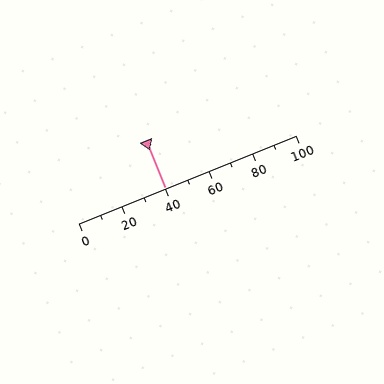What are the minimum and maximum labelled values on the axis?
The axis runs from 0 to 100.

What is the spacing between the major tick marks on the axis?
The major ticks are spaced 20 apart.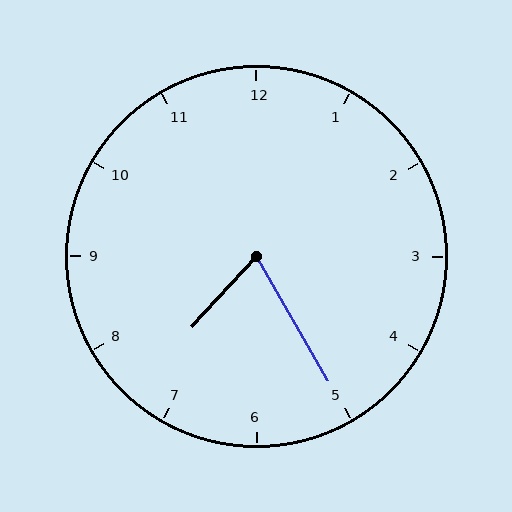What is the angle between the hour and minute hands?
Approximately 72 degrees.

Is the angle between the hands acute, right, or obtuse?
It is acute.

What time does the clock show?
7:25.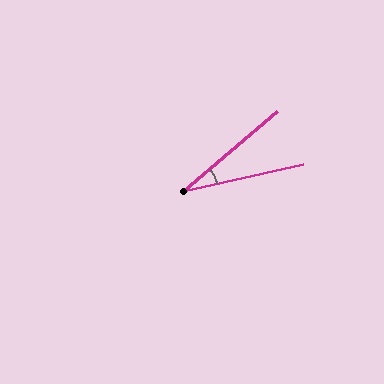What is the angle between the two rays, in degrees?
Approximately 28 degrees.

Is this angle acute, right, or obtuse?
It is acute.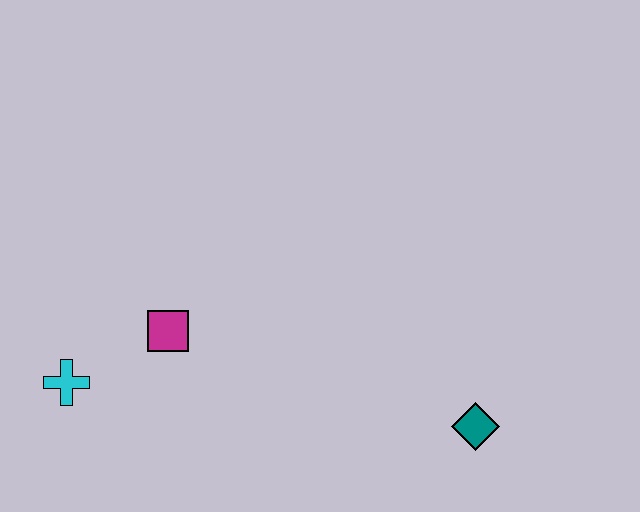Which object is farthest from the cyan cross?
The teal diamond is farthest from the cyan cross.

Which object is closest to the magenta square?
The cyan cross is closest to the magenta square.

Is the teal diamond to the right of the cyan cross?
Yes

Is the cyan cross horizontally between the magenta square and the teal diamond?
No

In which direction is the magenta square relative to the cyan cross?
The magenta square is to the right of the cyan cross.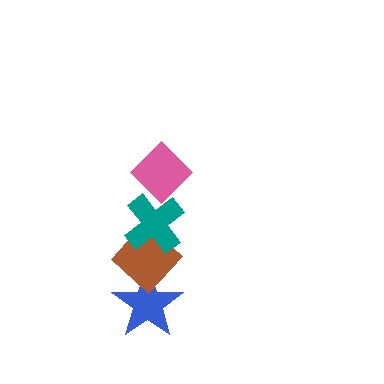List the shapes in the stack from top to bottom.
From top to bottom: the pink diamond, the teal cross, the brown diamond, the blue star.